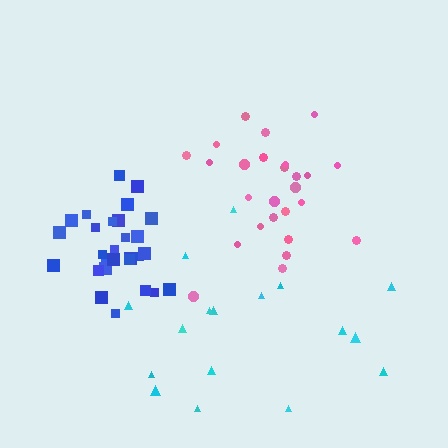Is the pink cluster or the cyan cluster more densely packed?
Pink.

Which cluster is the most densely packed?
Blue.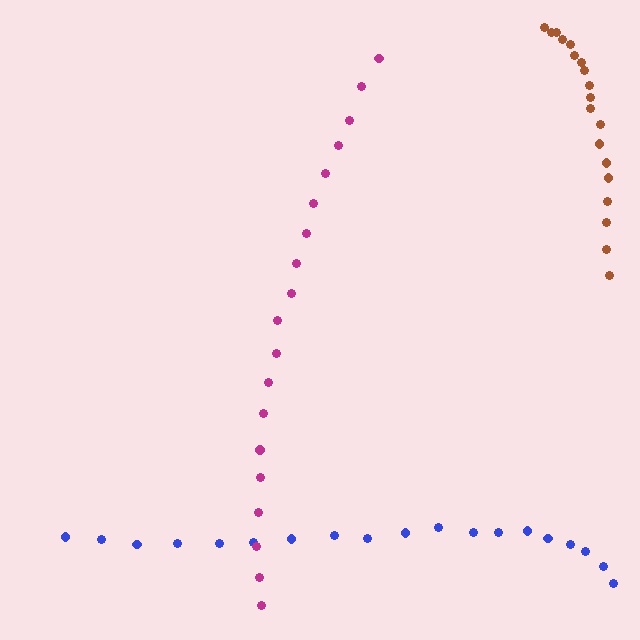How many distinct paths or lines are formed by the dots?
There are 3 distinct paths.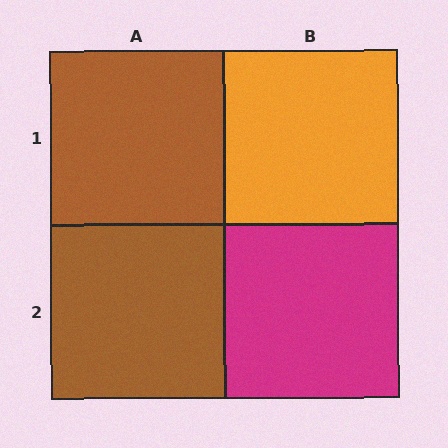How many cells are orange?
1 cell is orange.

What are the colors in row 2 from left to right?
Brown, magenta.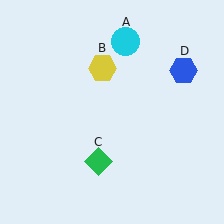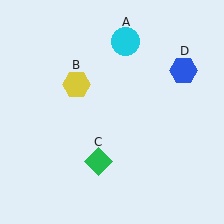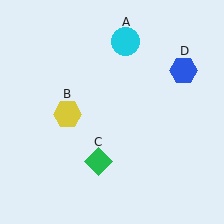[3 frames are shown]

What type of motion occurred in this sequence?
The yellow hexagon (object B) rotated counterclockwise around the center of the scene.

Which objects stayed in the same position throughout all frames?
Cyan circle (object A) and green diamond (object C) and blue hexagon (object D) remained stationary.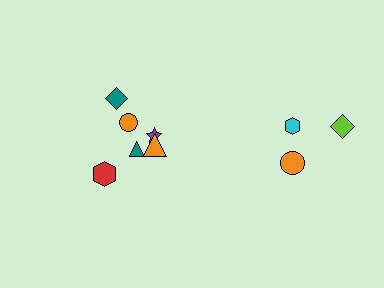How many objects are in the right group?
There are 3 objects.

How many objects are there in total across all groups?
There are 9 objects.